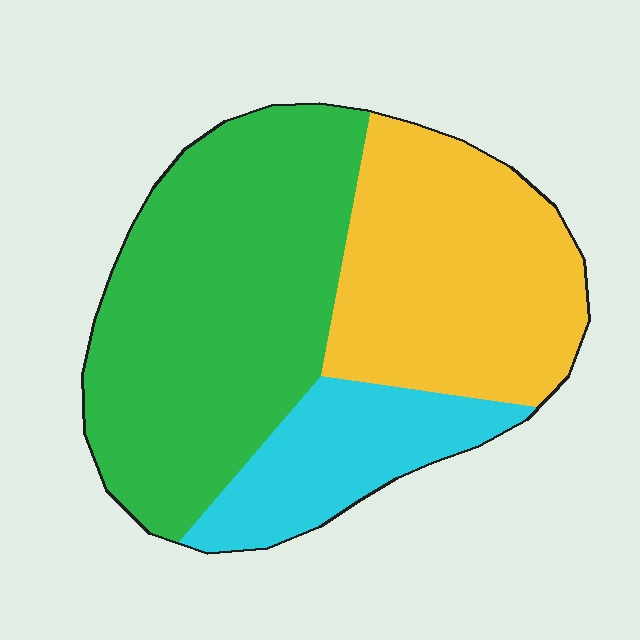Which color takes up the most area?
Green, at roughly 50%.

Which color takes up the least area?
Cyan, at roughly 15%.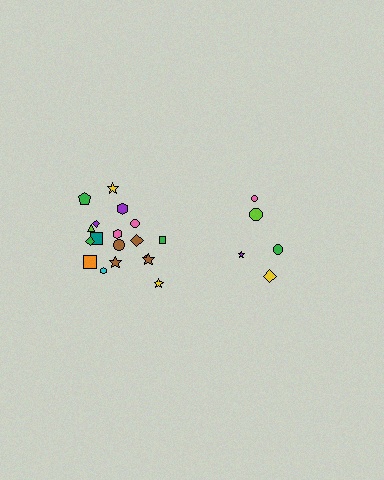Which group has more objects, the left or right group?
The left group.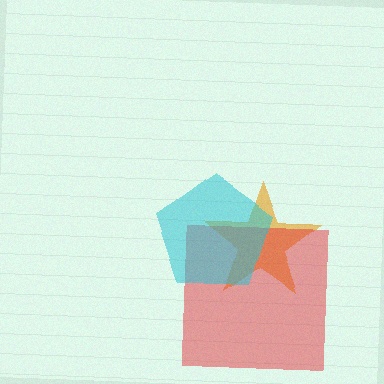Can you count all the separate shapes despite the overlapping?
Yes, there are 3 separate shapes.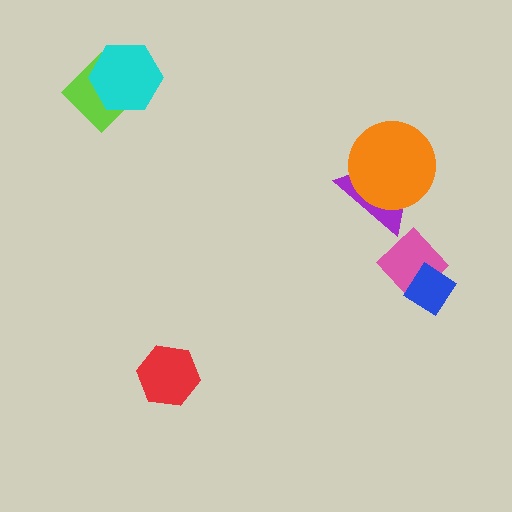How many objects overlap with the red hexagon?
0 objects overlap with the red hexagon.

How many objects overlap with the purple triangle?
1 object overlaps with the purple triangle.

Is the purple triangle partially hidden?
Yes, it is partially covered by another shape.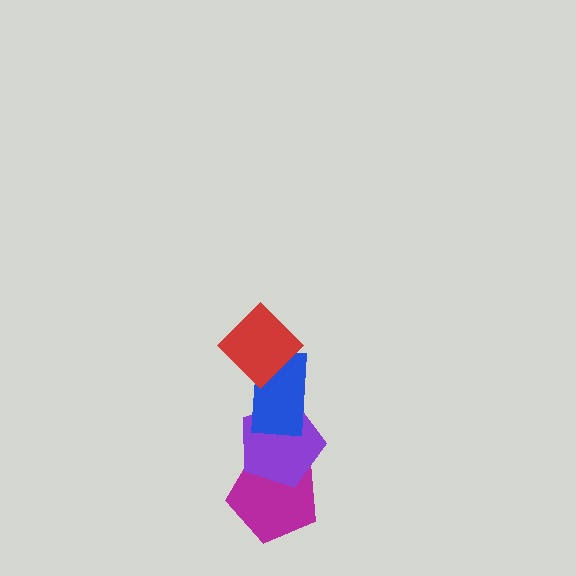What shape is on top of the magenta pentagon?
The purple pentagon is on top of the magenta pentagon.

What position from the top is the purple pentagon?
The purple pentagon is 3rd from the top.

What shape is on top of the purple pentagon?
The blue rectangle is on top of the purple pentagon.